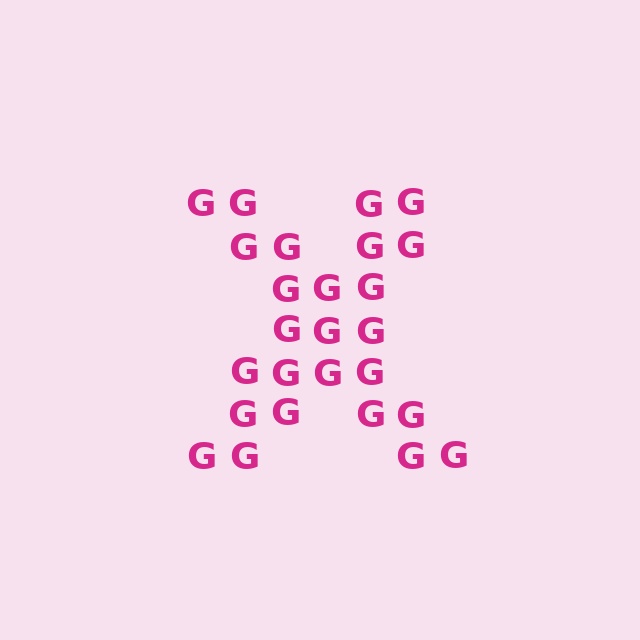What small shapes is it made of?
It is made of small letter G's.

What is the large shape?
The large shape is the letter X.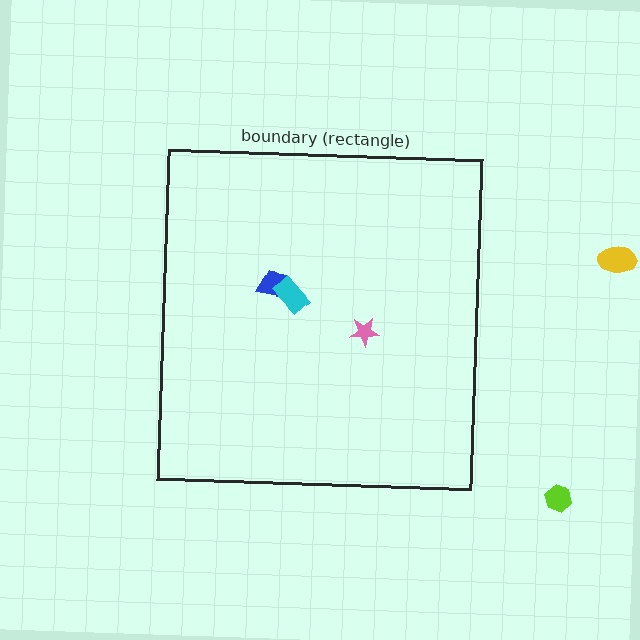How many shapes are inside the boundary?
3 inside, 2 outside.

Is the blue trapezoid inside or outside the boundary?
Inside.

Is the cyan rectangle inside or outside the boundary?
Inside.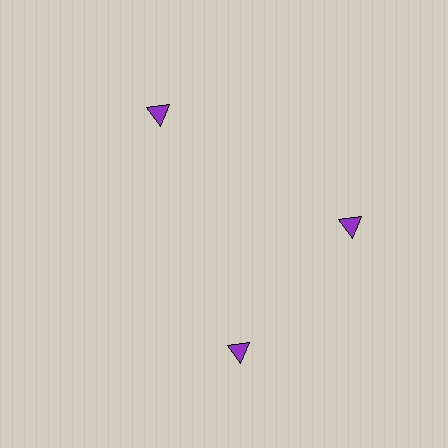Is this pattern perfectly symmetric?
No. The 3 purple triangles are arranged in a ring, but one element near the 7 o'clock position is rotated out of alignment along the ring, breaking the 3-fold rotational symmetry.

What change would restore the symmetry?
The symmetry would be restored by rotating it back into even spacing with its neighbors so that all 3 triangles sit at equal angles and equal distance from the center.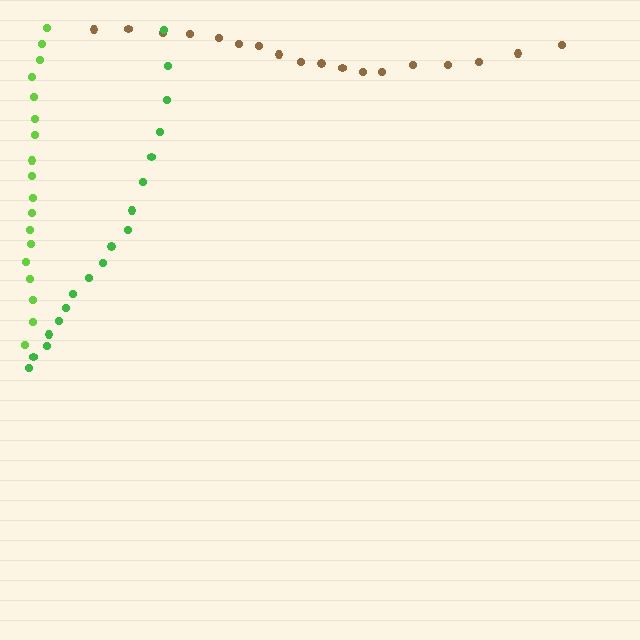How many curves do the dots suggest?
There are 3 distinct paths.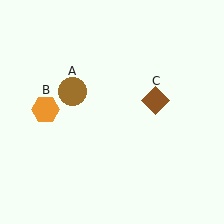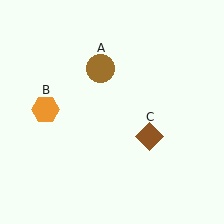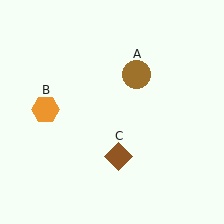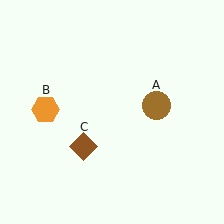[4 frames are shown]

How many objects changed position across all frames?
2 objects changed position: brown circle (object A), brown diamond (object C).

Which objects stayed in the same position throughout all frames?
Orange hexagon (object B) remained stationary.